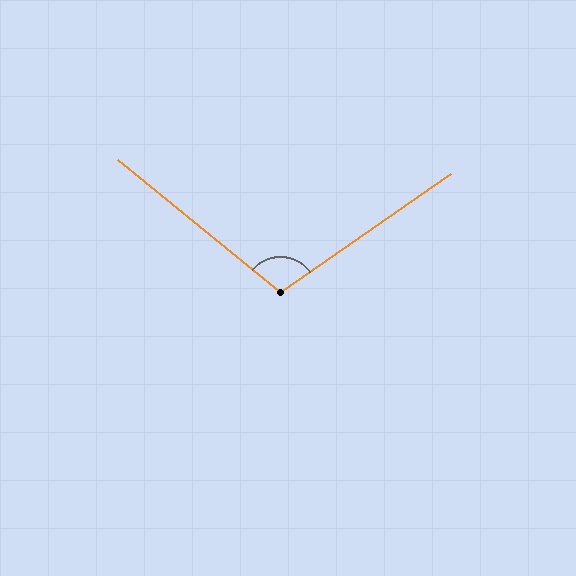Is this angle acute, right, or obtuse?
It is obtuse.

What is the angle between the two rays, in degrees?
Approximately 106 degrees.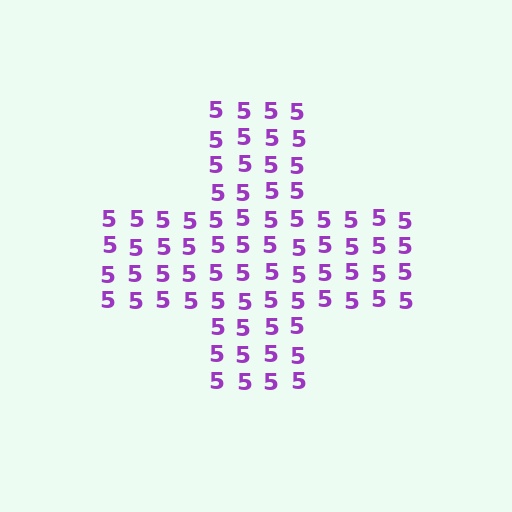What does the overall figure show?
The overall figure shows a cross.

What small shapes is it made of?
It is made of small digit 5's.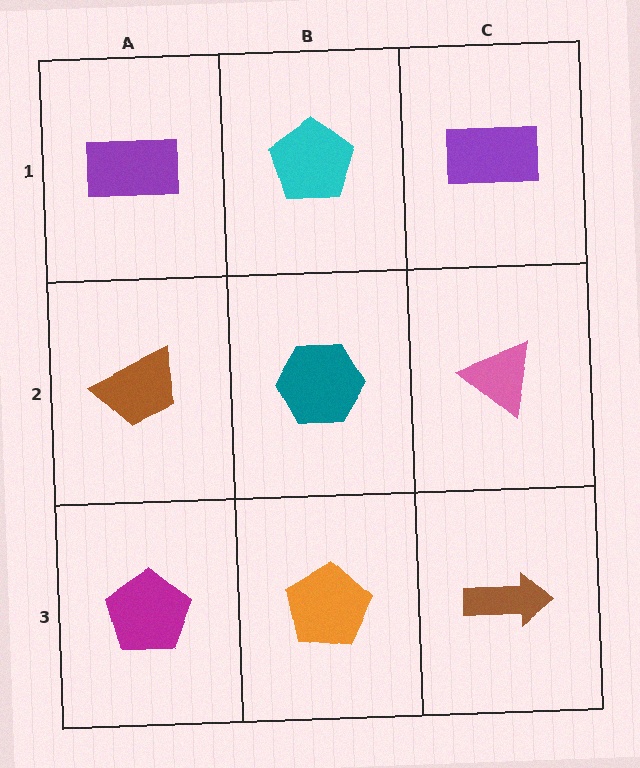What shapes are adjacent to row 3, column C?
A pink triangle (row 2, column C), an orange pentagon (row 3, column B).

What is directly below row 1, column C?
A pink triangle.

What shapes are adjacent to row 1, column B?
A teal hexagon (row 2, column B), a purple rectangle (row 1, column A), a purple rectangle (row 1, column C).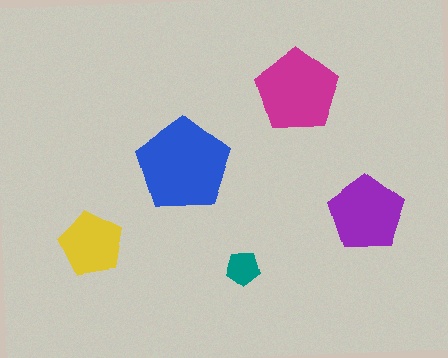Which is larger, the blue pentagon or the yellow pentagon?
The blue one.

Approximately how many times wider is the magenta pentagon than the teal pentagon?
About 2.5 times wider.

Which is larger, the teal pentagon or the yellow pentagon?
The yellow one.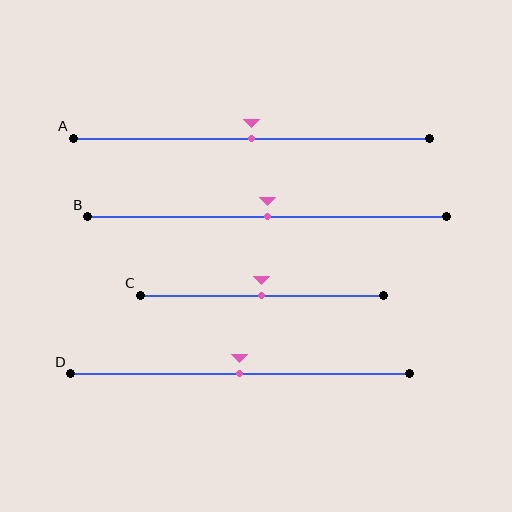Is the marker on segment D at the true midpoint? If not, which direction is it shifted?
Yes, the marker on segment D is at the true midpoint.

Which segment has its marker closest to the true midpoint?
Segment A has its marker closest to the true midpoint.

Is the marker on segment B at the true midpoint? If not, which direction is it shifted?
Yes, the marker on segment B is at the true midpoint.